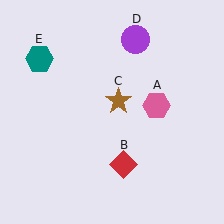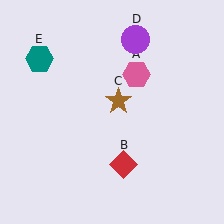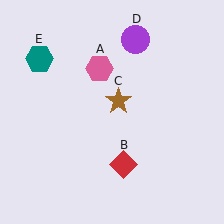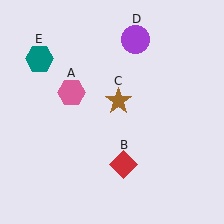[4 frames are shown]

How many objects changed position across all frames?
1 object changed position: pink hexagon (object A).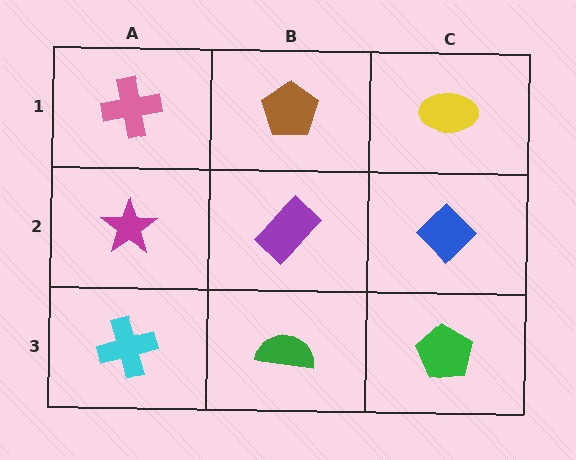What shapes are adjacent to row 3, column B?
A purple rectangle (row 2, column B), a cyan cross (row 3, column A), a green pentagon (row 3, column C).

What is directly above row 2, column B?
A brown pentagon.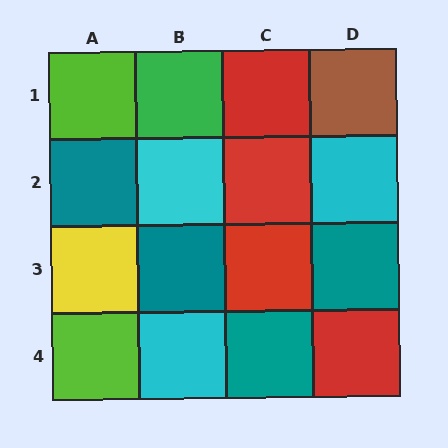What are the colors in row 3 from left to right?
Yellow, teal, red, teal.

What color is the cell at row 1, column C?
Red.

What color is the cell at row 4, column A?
Lime.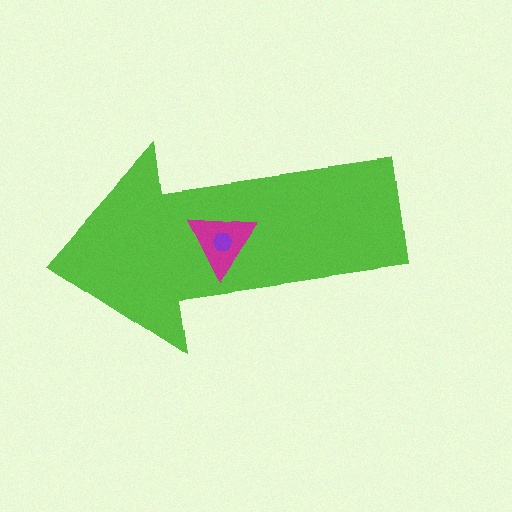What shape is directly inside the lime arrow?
The magenta triangle.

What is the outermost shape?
The lime arrow.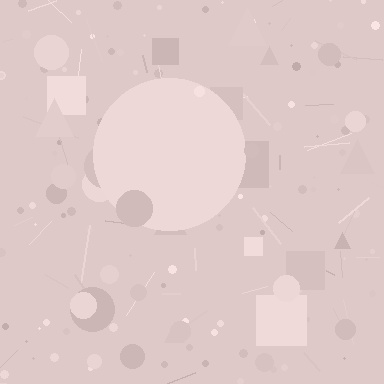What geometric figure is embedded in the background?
A circle is embedded in the background.